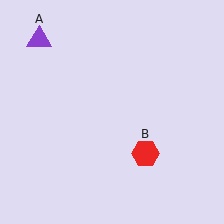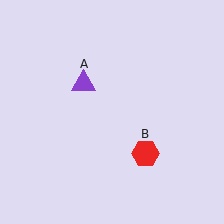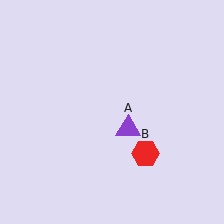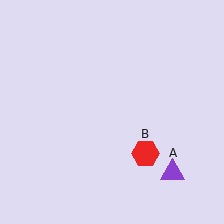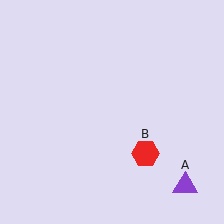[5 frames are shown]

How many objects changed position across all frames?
1 object changed position: purple triangle (object A).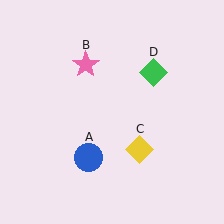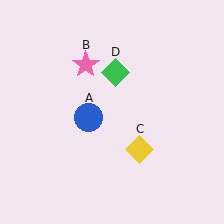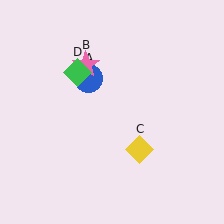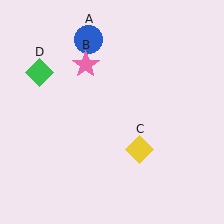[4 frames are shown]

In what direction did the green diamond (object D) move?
The green diamond (object D) moved left.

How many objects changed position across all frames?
2 objects changed position: blue circle (object A), green diamond (object D).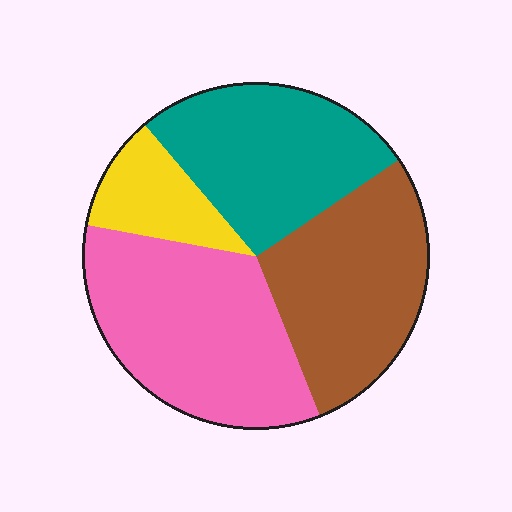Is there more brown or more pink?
Pink.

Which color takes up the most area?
Pink, at roughly 35%.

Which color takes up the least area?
Yellow, at roughly 10%.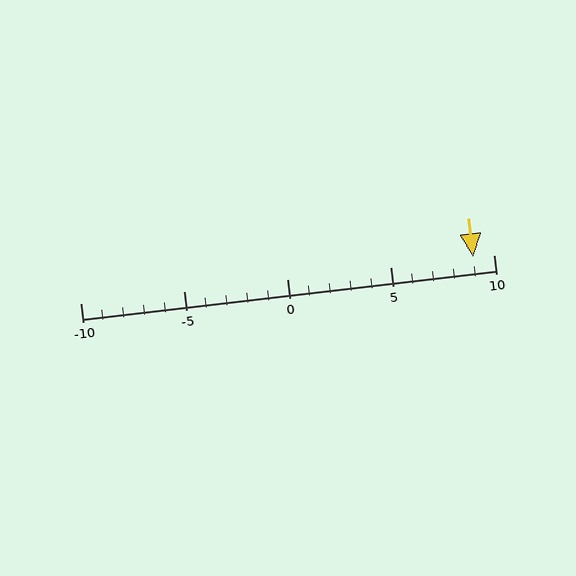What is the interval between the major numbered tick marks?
The major tick marks are spaced 5 units apart.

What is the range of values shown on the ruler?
The ruler shows values from -10 to 10.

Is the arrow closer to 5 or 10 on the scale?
The arrow is closer to 10.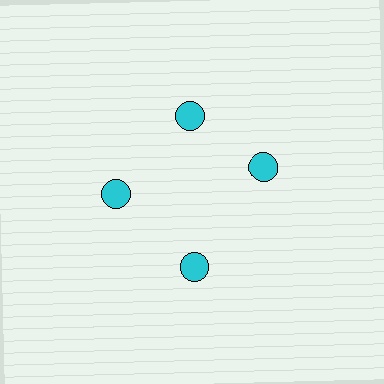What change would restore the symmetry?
The symmetry would be restored by rotating it back into even spacing with its neighbors so that all 4 circles sit at equal angles and equal distance from the center.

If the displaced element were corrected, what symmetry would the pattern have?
It would have 4-fold rotational symmetry — the pattern would map onto itself every 90 degrees.